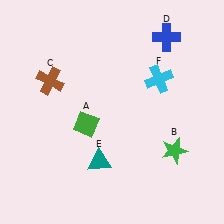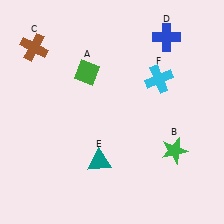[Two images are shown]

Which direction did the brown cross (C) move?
The brown cross (C) moved up.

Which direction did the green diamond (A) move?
The green diamond (A) moved up.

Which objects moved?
The objects that moved are: the green diamond (A), the brown cross (C).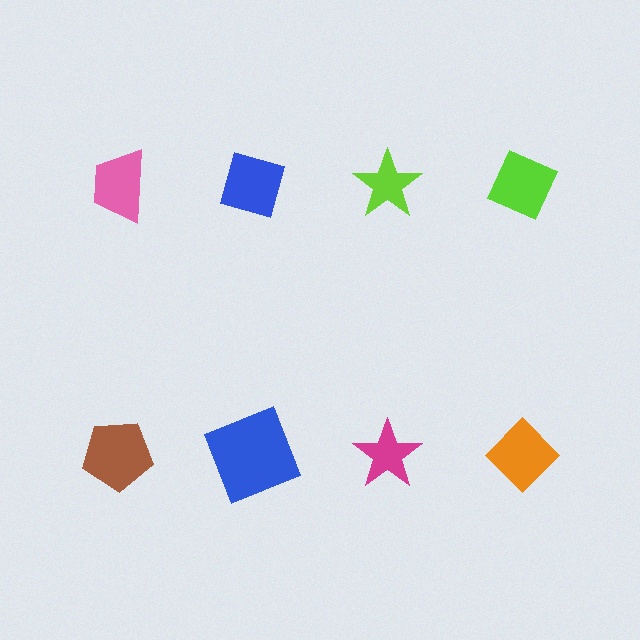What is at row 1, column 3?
A lime star.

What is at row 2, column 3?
A magenta star.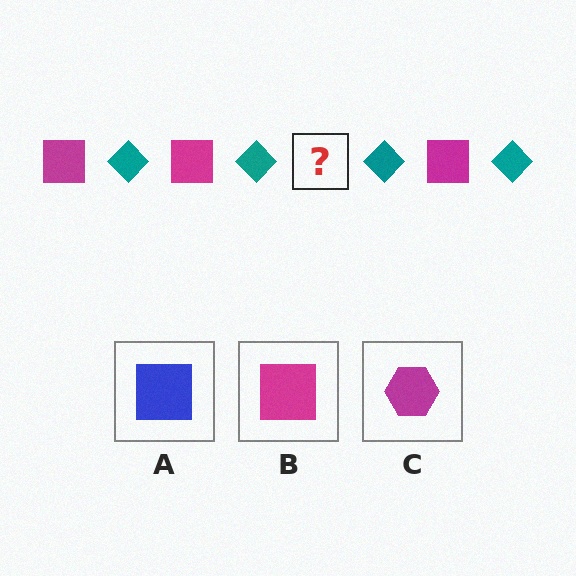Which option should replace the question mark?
Option B.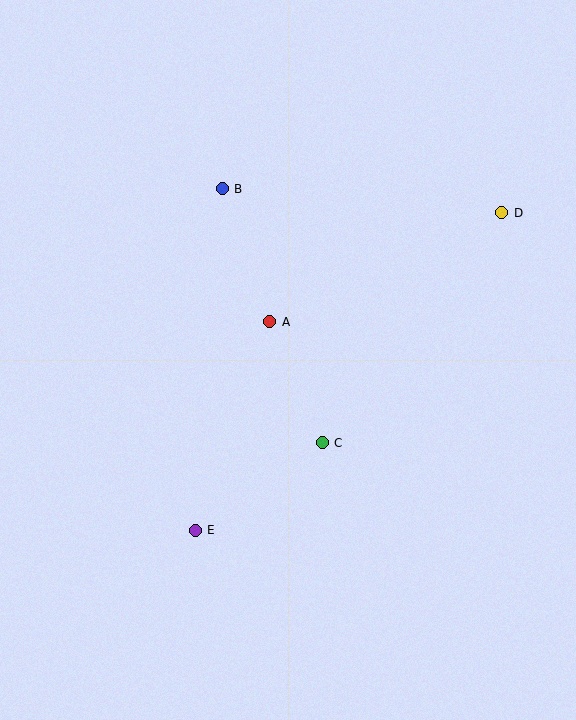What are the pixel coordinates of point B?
Point B is at (222, 189).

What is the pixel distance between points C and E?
The distance between C and E is 154 pixels.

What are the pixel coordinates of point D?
Point D is at (502, 213).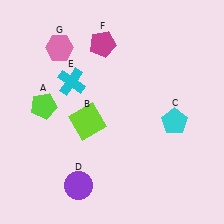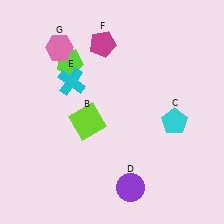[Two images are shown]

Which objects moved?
The objects that moved are: the lime pentagon (A), the purple circle (D).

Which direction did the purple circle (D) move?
The purple circle (D) moved right.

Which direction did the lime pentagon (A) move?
The lime pentagon (A) moved up.